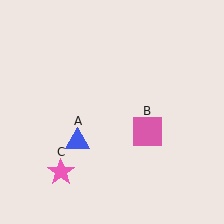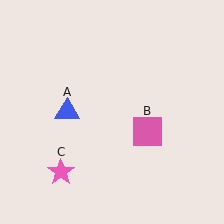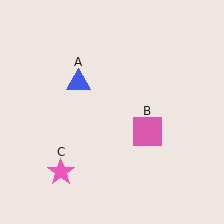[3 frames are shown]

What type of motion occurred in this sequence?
The blue triangle (object A) rotated clockwise around the center of the scene.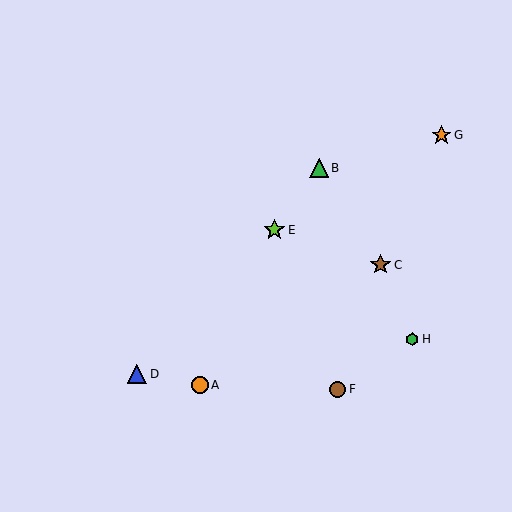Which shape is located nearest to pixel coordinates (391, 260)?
The brown star (labeled C) at (380, 265) is nearest to that location.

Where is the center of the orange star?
The center of the orange star is at (442, 135).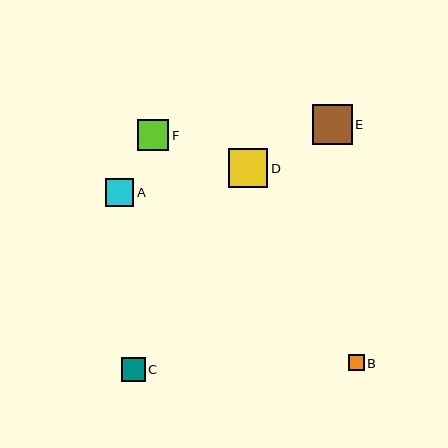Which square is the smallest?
Square B is the smallest with a size of approximately 16 pixels.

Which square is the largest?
Square E is the largest with a size of approximately 39 pixels.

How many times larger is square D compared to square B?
Square D is approximately 2.4 times the size of square B.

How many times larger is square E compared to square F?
Square E is approximately 1.3 times the size of square F.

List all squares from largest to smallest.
From largest to smallest: E, D, F, A, C, B.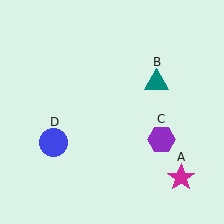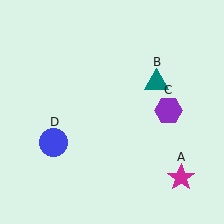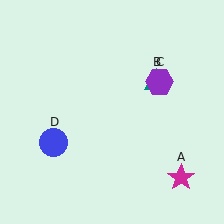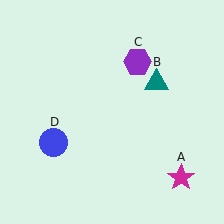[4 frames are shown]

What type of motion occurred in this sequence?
The purple hexagon (object C) rotated counterclockwise around the center of the scene.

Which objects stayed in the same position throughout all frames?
Magenta star (object A) and teal triangle (object B) and blue circle (object D) remained stationary.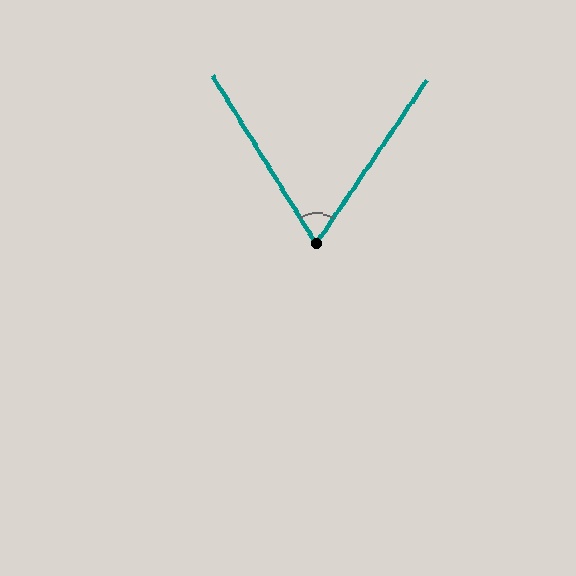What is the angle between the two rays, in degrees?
Approximately 66 degrees.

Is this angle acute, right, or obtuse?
It is acute.